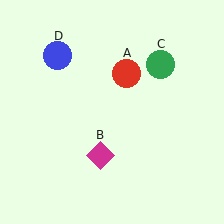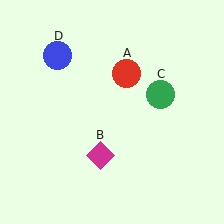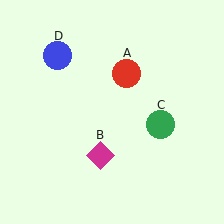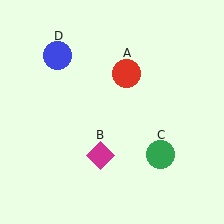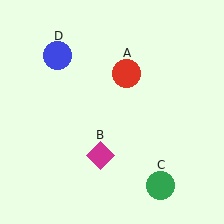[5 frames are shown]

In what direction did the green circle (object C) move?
The green circle (object C) moved down.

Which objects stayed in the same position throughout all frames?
Red circle (object A) and magenta diamond (object B) and blue circle (object D) remained stationary.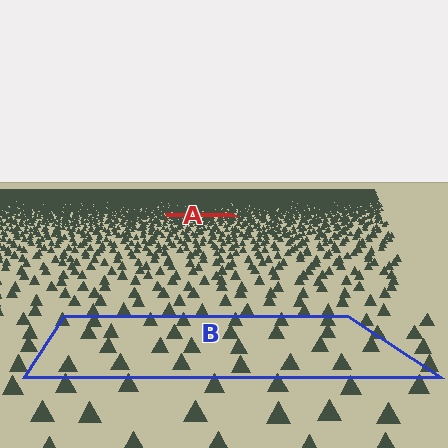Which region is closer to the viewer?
Region B is closer. The texture elements there are larger and more spread out.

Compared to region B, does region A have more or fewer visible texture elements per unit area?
Region A has more texture elements per unit area — they are packed more densely because it is farther away.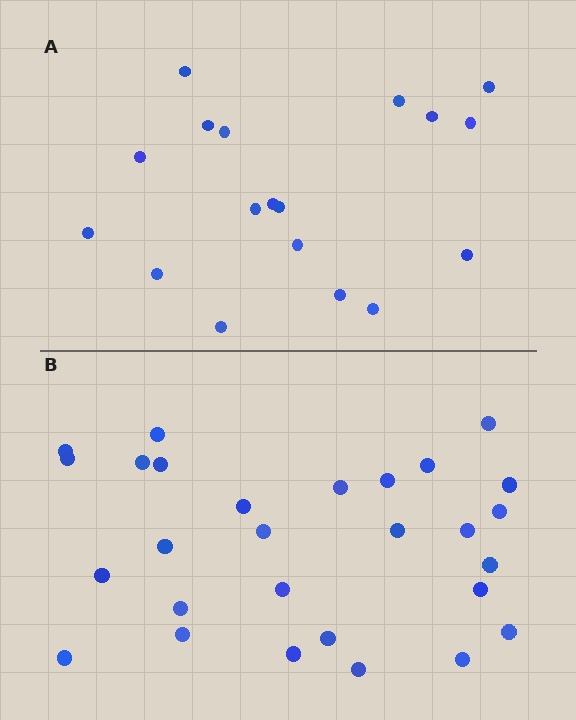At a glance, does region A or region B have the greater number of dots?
Region B (the bottom region) has more dots.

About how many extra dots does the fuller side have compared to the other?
Region B has roughly 10 or so more dots than region A.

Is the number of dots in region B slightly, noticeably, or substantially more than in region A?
Region B has substantially more. The ratio is roughly 1.6 to 1.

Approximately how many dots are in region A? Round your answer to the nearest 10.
About 20 dots. (The exact count is 18, which rounds to 20.)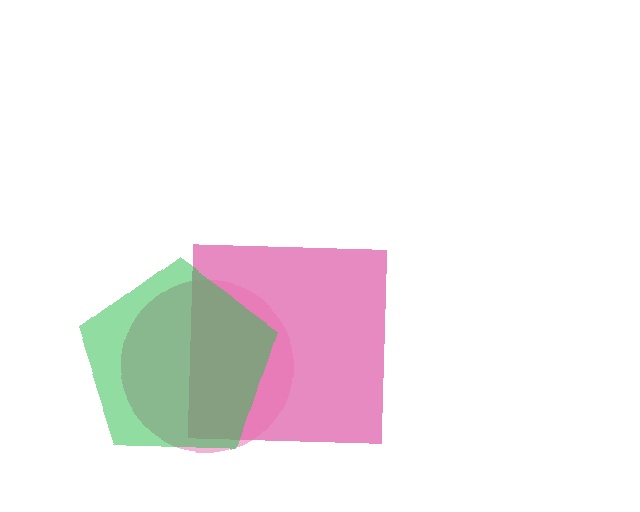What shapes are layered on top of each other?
The layered shapes are: a magenta square, a pink circle, a green pentagon.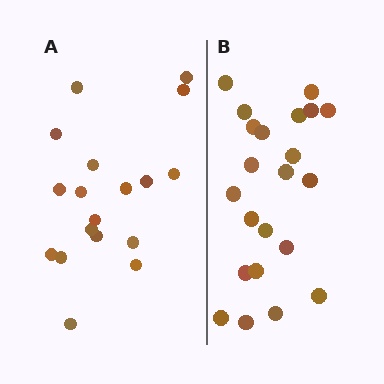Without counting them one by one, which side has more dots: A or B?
Region B (the right region) has more dots.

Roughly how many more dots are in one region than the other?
Region B has about 4 more dots than region A.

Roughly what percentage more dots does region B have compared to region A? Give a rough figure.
About 20% more.